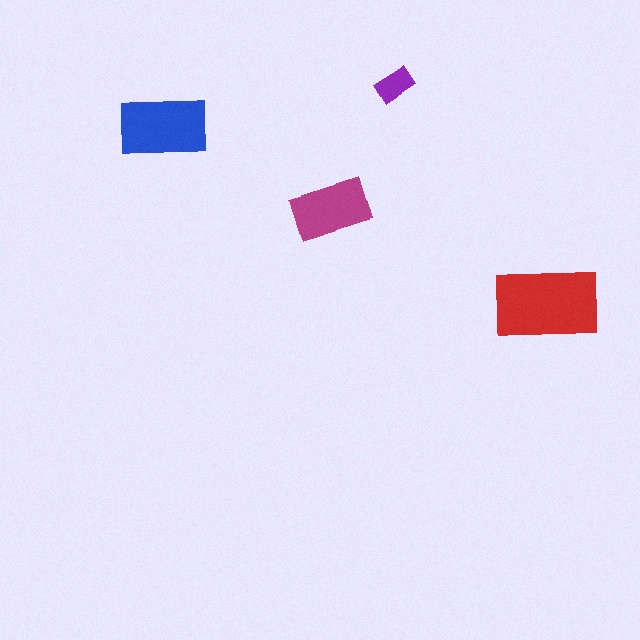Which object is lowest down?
The red rectangle is bottommost.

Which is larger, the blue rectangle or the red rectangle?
The red one.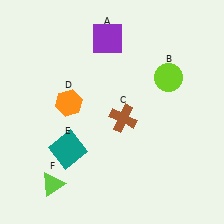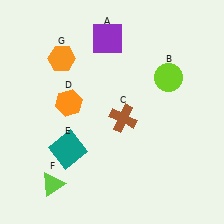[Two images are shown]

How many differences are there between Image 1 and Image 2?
There is 1 difference between the two images.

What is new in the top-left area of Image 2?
An orange hexagon (G) was added in the top-left area of Image 2.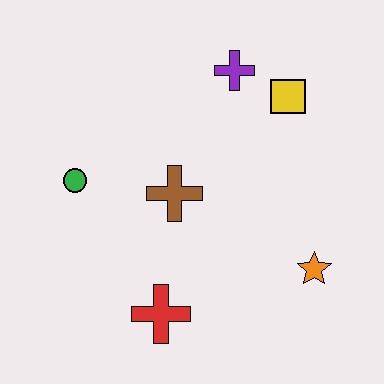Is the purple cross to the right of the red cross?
Yes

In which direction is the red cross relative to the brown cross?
The red cross is below the brown cross.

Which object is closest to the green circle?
The brown cross is closest to the green circle.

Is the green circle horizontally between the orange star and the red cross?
No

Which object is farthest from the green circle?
The orange star is farthest from the green circle.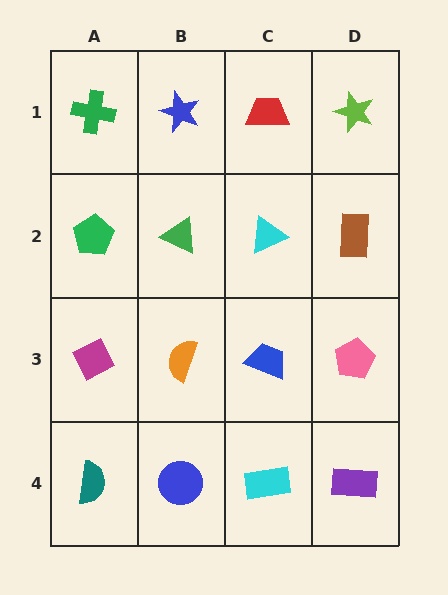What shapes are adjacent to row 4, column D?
A pink pentagon (row 3, column D), a cyan rectangle (row 4, column C).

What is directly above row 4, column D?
A pink pentagon.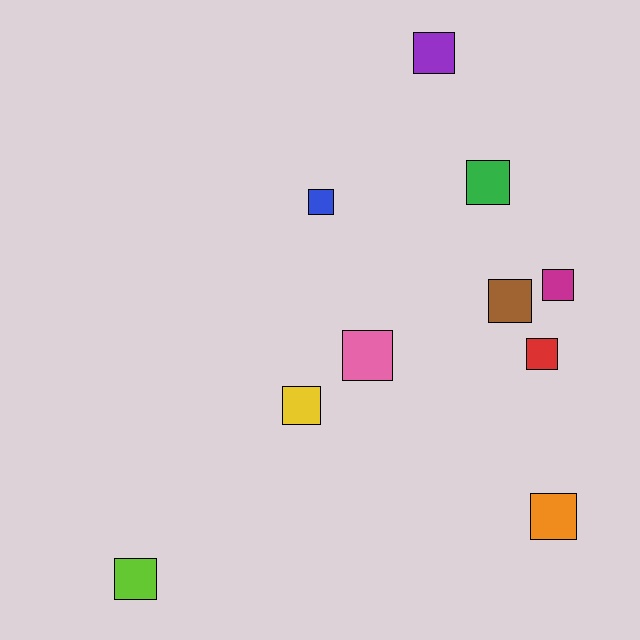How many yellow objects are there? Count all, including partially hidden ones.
There is 1 yellow object.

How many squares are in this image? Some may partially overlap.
There are 10 squares.